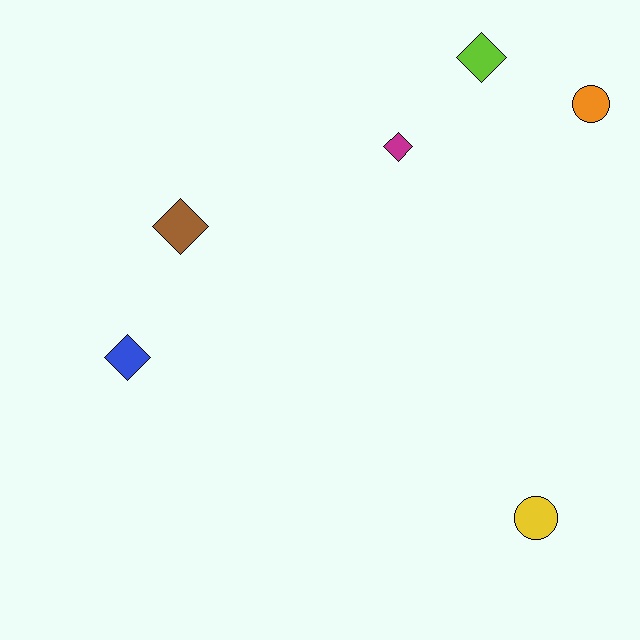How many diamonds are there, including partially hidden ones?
There are 4 diamonds.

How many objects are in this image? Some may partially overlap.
There are 6 objects.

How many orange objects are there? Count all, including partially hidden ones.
There is 1 orange object.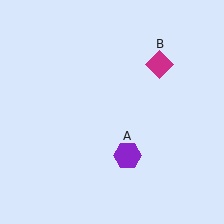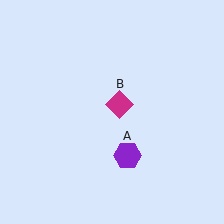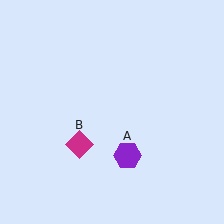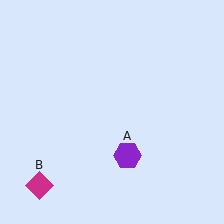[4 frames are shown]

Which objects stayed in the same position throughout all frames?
Purple hexagon (object A) remained stationary.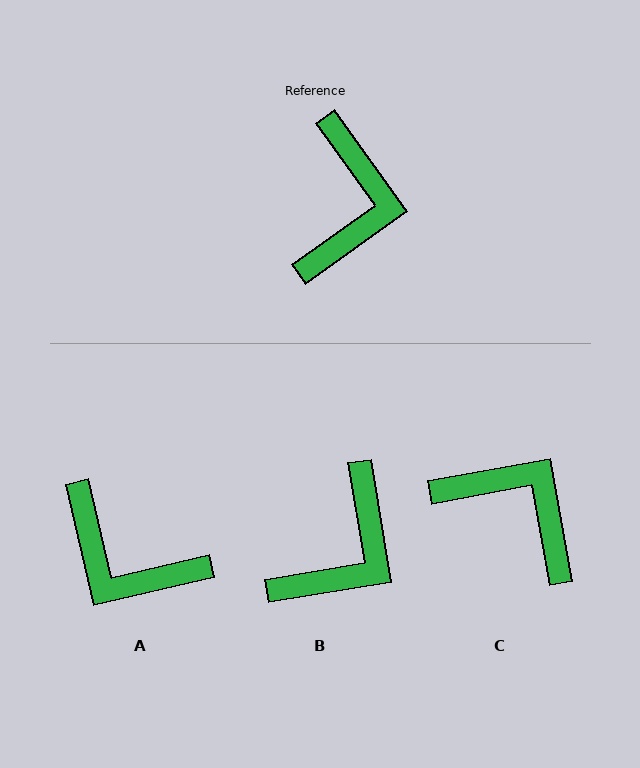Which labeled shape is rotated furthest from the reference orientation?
A, about 112 degrees away.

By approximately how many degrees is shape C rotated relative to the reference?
Approximately 65 degrees counter-clockwise.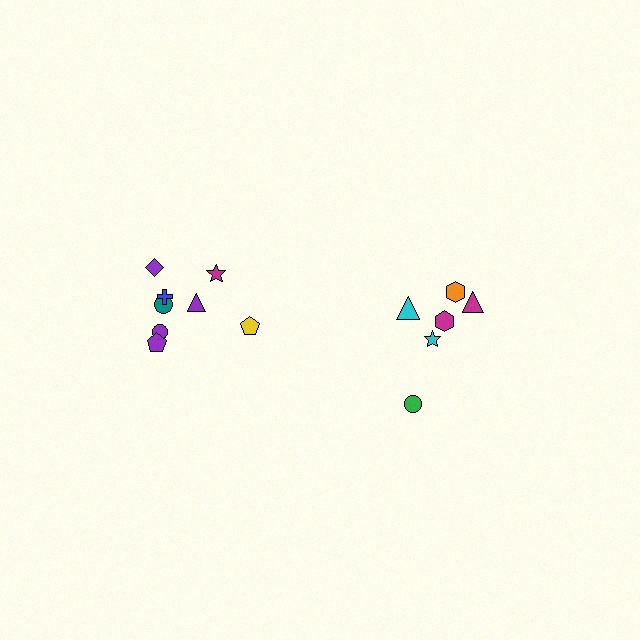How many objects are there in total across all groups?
There are 14 objects.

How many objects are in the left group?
There are 8 objects.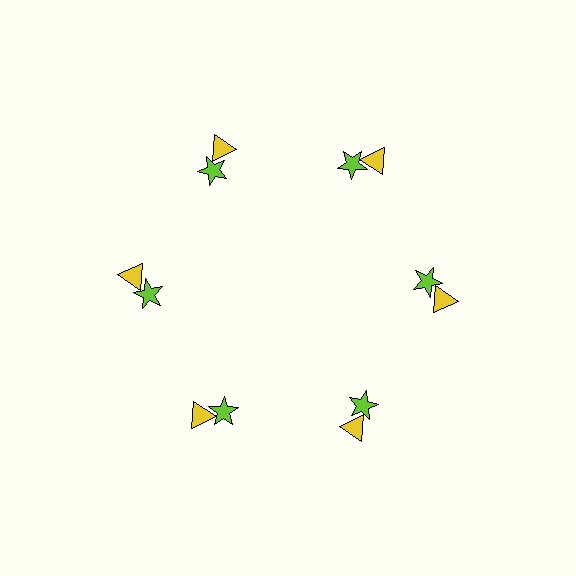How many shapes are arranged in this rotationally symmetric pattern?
There are 12 shapes, arranged in 6 groups of 2.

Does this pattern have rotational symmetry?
Yes, this pattern has 6-fold rotational symmetry. It looks the same after rotating 60 degrees around the center.